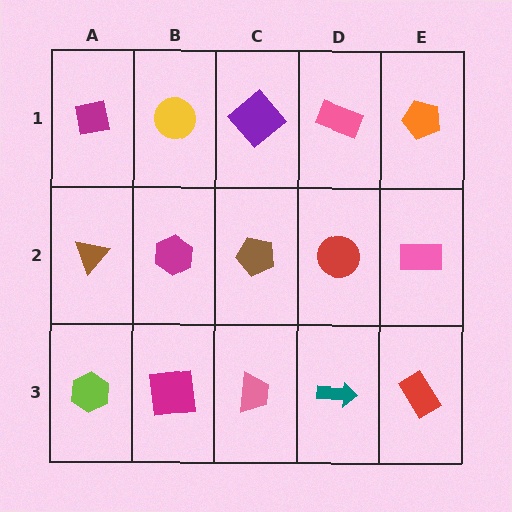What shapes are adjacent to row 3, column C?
A brown pentagon (row 2, column C), a magenta square (row 3, column B), a teal arrow (row 3, column D).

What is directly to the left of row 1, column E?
A pink rectangle.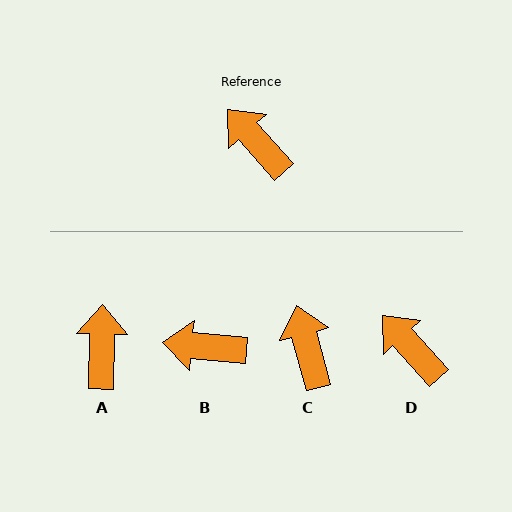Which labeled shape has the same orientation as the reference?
D.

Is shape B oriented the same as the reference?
No, it is off by about 43 degrees.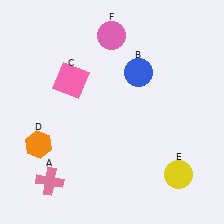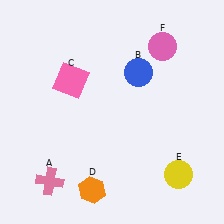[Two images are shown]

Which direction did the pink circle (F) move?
The pink circle (F) moved right.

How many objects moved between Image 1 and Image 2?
2 objects moved between the two images.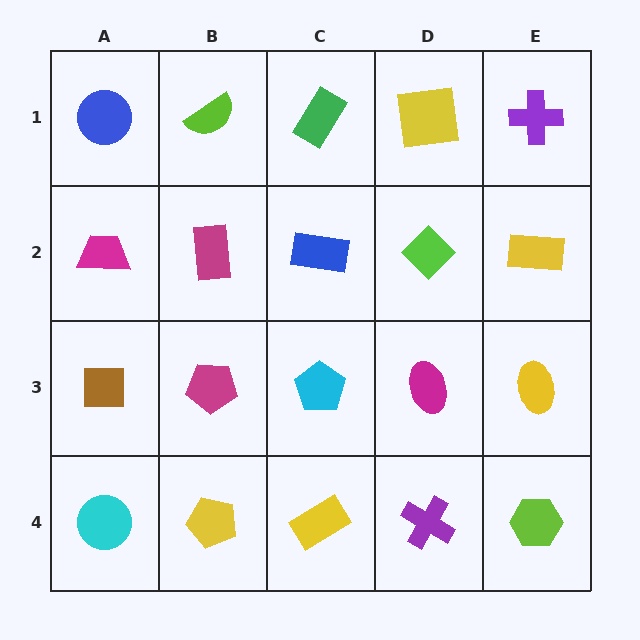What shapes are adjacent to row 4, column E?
A yellow ellipse (row 3, column E), a purple cross (row 4, column D).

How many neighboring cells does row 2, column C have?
4.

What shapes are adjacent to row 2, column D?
A yellow square (row 1, column D), a magenta ellipse (row 3, column D), a blue rectangle (row 2, column C), a yellow rectangle (row 2, column E).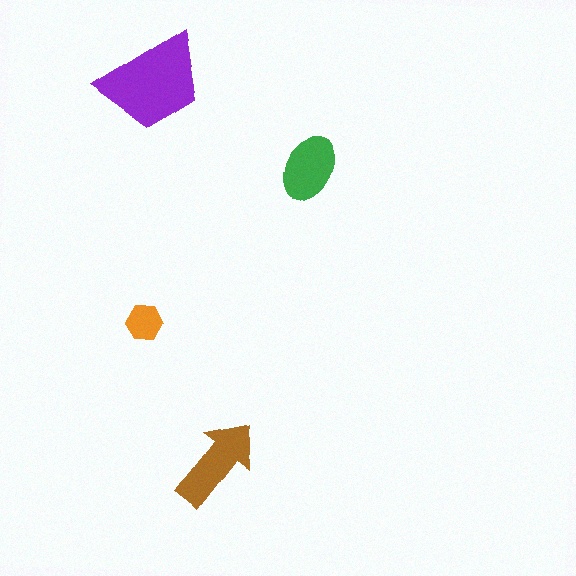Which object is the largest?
The purple trapezoid.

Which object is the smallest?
The orange hexagon.